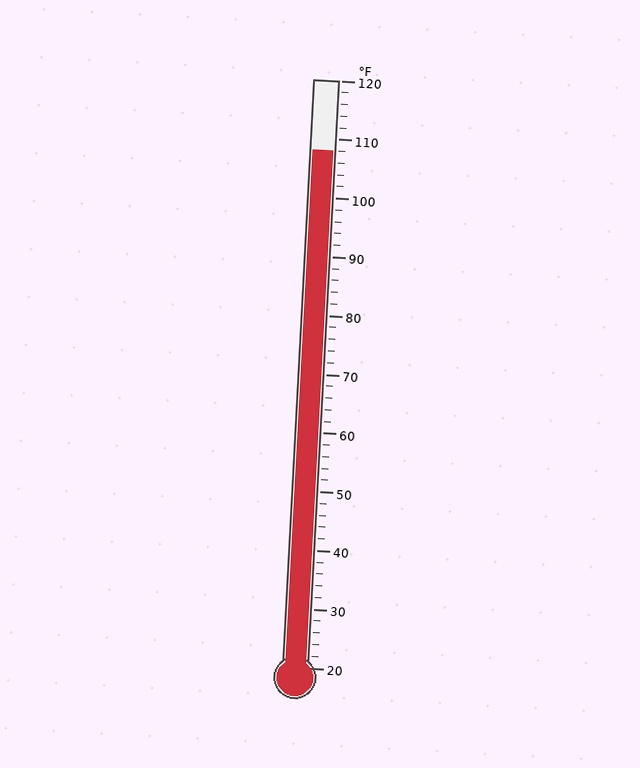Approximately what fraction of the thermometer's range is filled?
The thermometer is filled to approximately 90% of its range.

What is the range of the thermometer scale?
The thermometer scale ranges from 20°F to 120°F.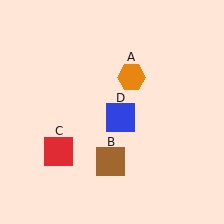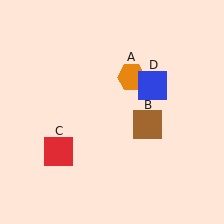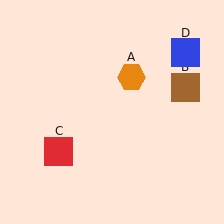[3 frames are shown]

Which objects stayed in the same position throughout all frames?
Orange hexagon (object A) and red square (object C) remained stationary.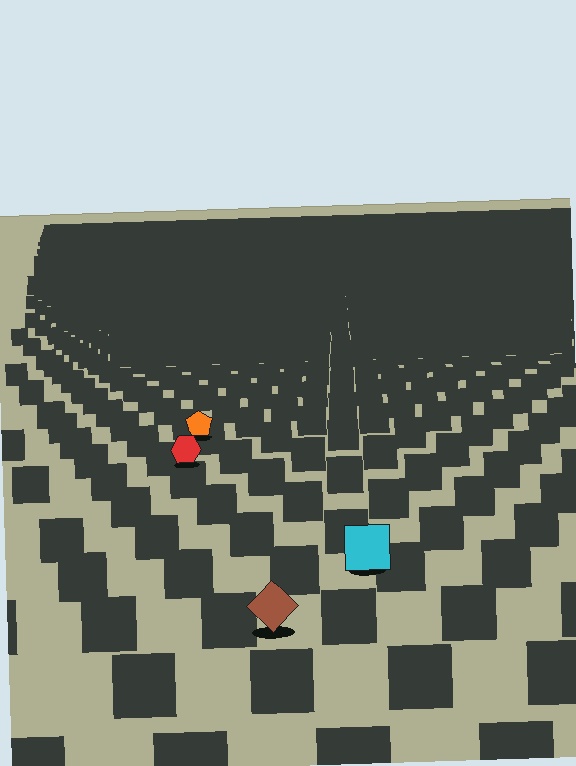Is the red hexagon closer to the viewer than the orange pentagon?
Yes. The red hexagon is closer — you can tell from the texture gradient: the ground texture is coarser near it.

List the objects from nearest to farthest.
From nearest to farthest: the brown diamond, the cyan square, the red hexagon, the orange pentagon.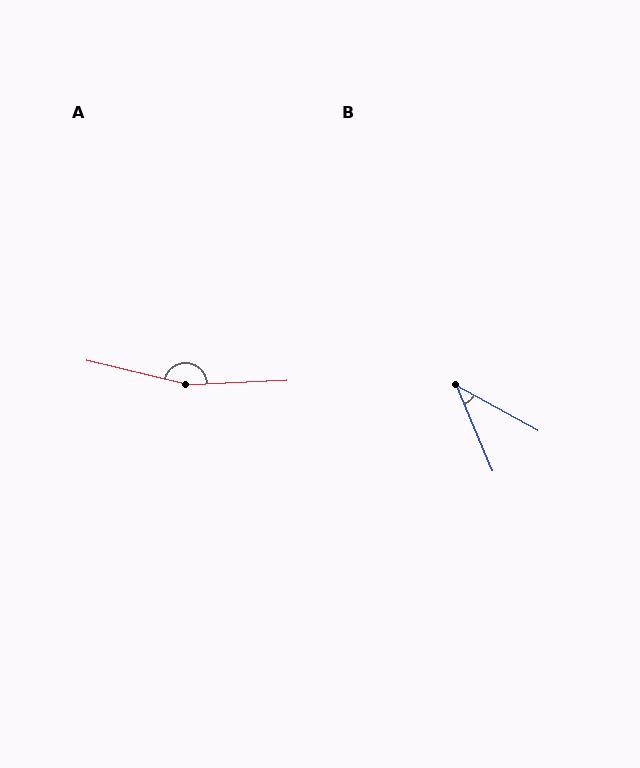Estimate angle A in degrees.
Approximately 164 degrees.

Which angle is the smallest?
B, at approximately 38 degrees.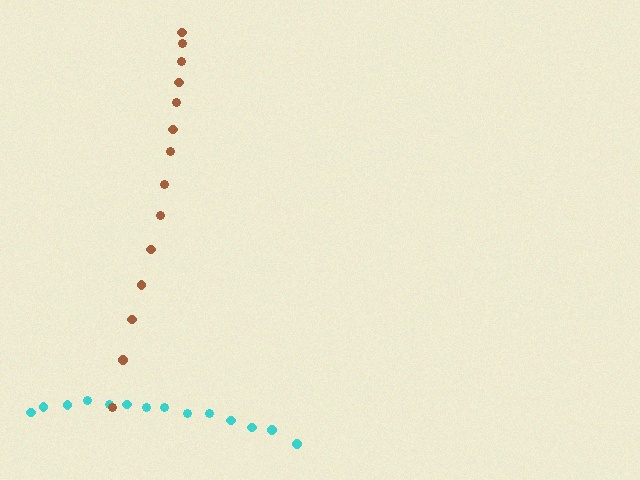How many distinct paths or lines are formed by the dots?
There are 2 distinct paths.